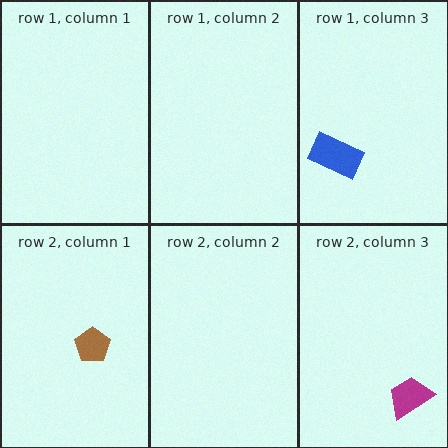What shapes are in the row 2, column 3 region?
The magenta trapezoid.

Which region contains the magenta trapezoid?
The row 2, column 3 region.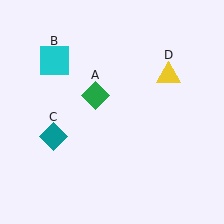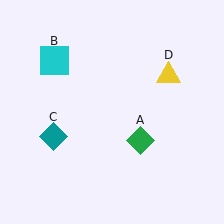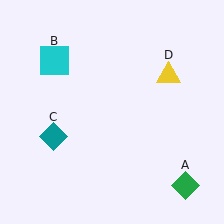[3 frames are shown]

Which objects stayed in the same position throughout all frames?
Cyan square (object B) and teal diamond (object C) and yellow triangle (object D) remained stationary.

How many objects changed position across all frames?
1 object changed position: green diamond (object A).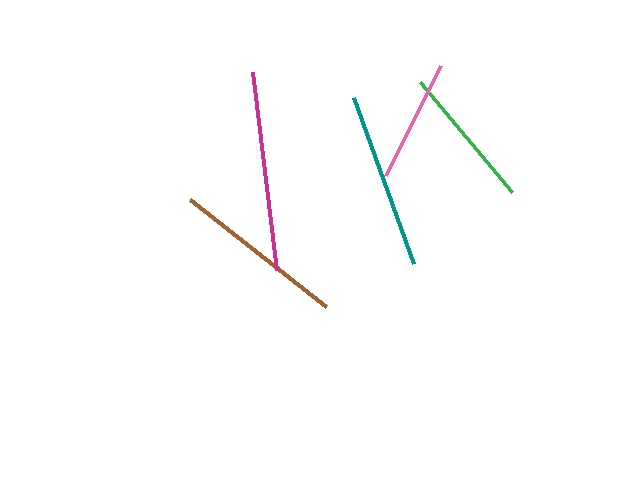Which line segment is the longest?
The magenta line is the longest at approximately 199 pixels.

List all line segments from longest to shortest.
From longest to shortest: magenta, teal, brown, green, pink.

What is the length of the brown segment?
The brown segment is approximately 174 pixels long.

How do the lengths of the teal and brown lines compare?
The teal and brown lines are approximately the same length.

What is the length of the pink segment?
The pink segment is approximately 123 pixels long.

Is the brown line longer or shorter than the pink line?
The brown line is longer than the pink line.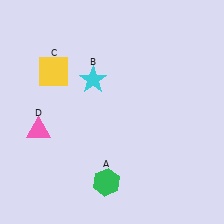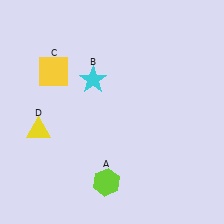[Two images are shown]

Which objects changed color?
A changed from green to lime. D changed from pink to yellow.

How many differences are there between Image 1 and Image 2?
There are 2 differences between the two images.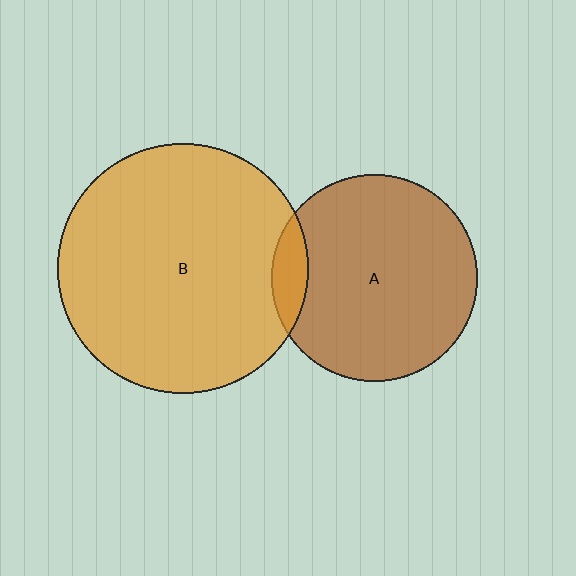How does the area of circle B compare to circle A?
Approximately 1.5 times.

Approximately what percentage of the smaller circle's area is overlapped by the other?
Approximately 10%.